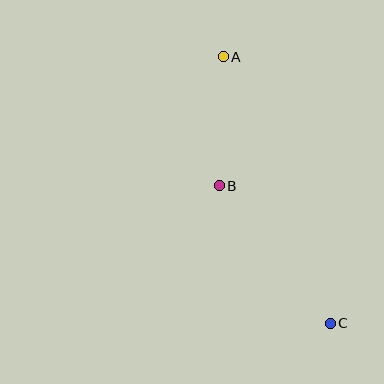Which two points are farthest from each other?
Points A and C are farthest from each other.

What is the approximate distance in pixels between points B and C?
The distance between B and C is approximately 177 pixels.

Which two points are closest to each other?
Points A and B are closest to each other.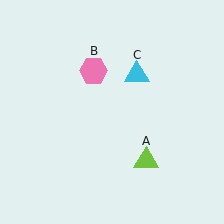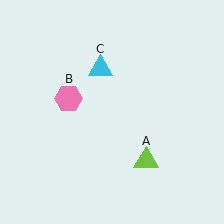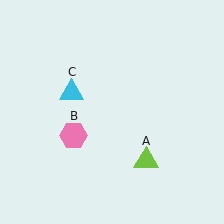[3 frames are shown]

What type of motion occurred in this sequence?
The pink hexagon (object B), cyan triangle (object C) rotated counterclockwise around the center of the scene.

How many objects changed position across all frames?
2 objects changed position: pink hexagon (object B), cyan triangle (object C).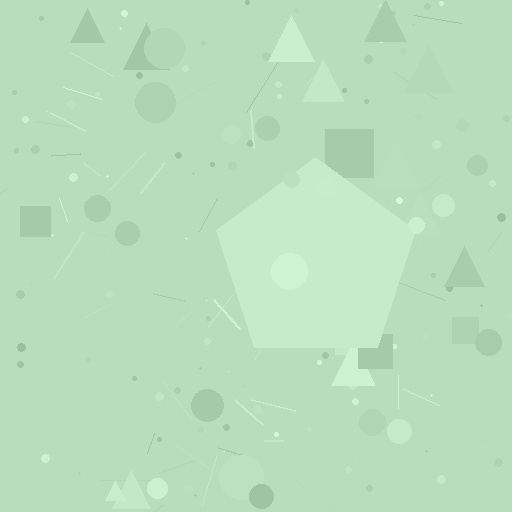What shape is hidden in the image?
A pentagon is hidden in the image.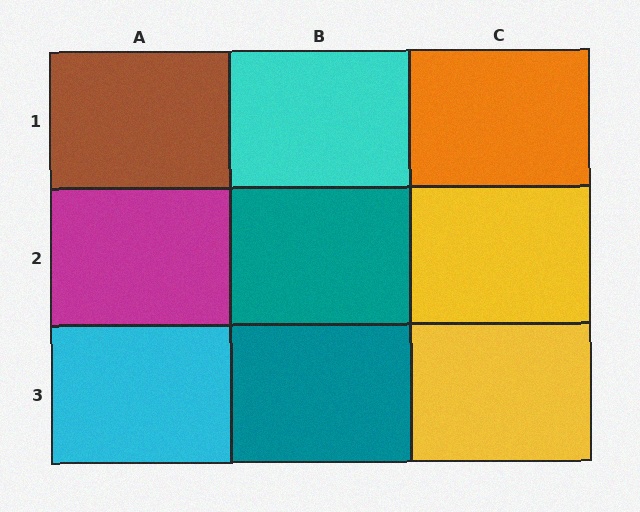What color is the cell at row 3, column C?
Yellow.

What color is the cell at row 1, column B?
Cyan.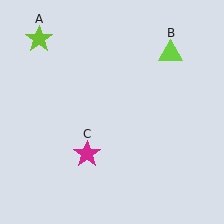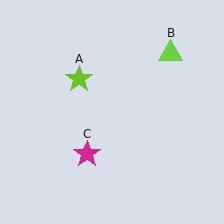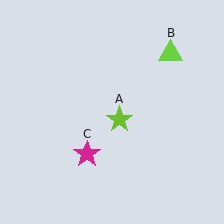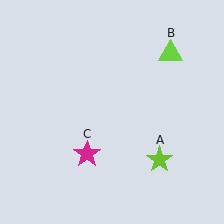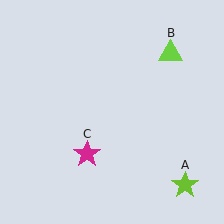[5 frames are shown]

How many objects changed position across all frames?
1 object changed position: lime star (object A).